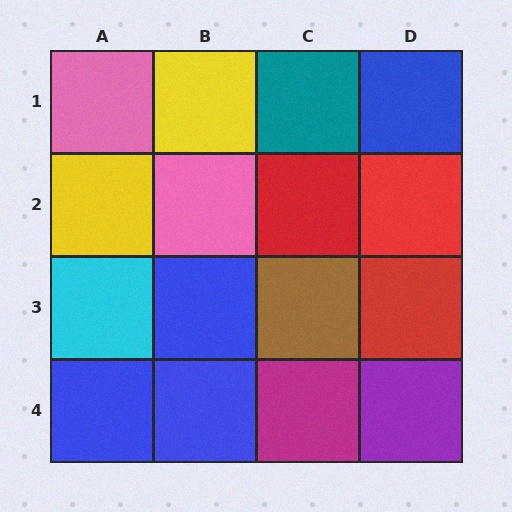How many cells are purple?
1 cell is purple.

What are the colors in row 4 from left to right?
Blue, blue, magenta, purple.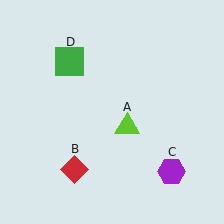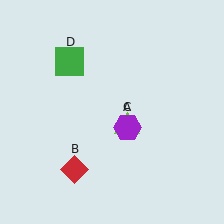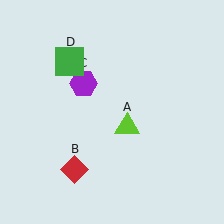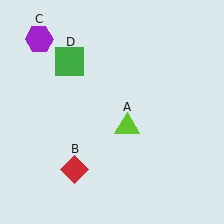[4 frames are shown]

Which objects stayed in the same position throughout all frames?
Lime triangle (object A) and red diamond (object B) and green square (object D) remained stationary.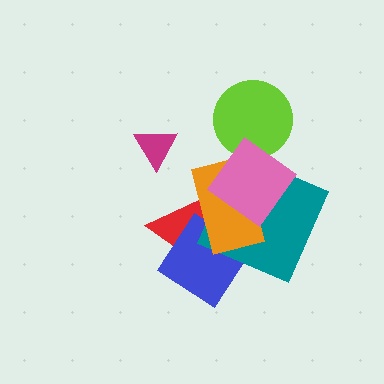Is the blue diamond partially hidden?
Yes, it is partially covered by another shape.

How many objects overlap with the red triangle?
3 objects overlap with the red triangle.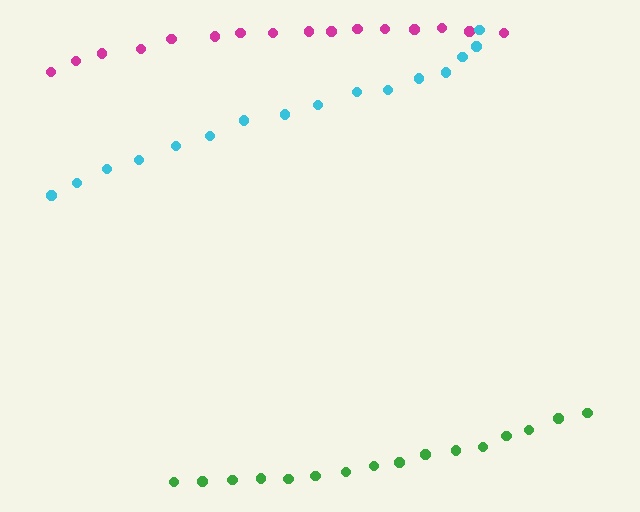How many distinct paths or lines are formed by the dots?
There are 3 distinct paths.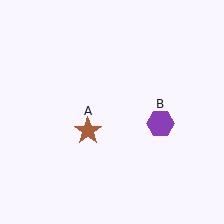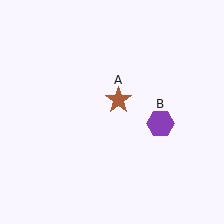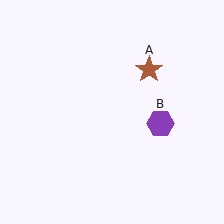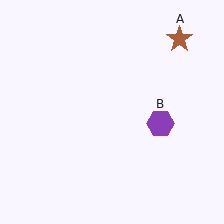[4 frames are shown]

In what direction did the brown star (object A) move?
The brown star (object A) moved up and to the right.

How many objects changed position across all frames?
1 object changed position: brown star (object A).